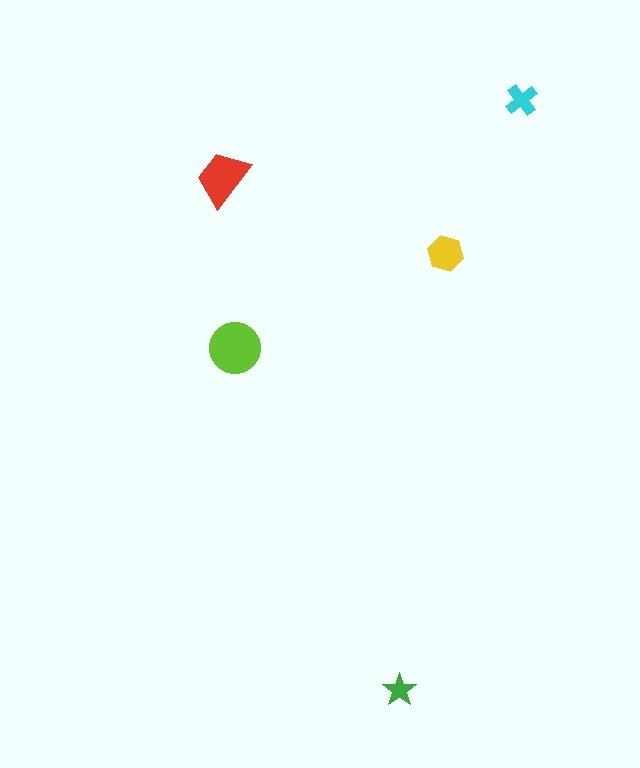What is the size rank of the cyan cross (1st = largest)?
4th.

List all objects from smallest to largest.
The green star, the cyan cross, the yellow hexagon, the red trapezoid, the lime circle.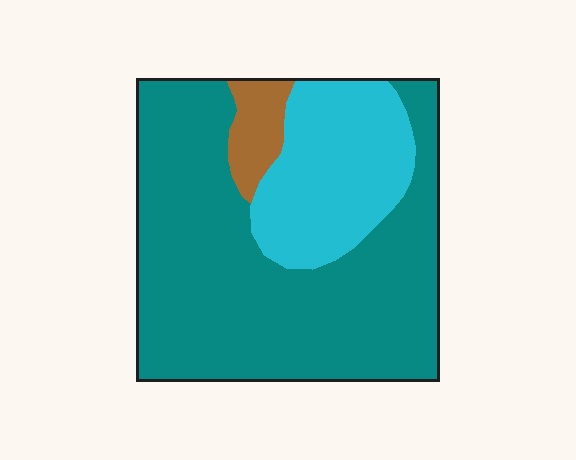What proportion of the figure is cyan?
Cyan covers roughly 25% of the figure.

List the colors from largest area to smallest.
From largest to smallest: teal, cyan, brown.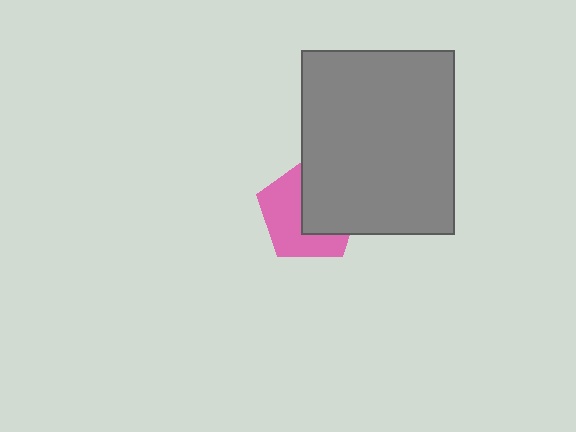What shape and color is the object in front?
The object in front is a gray rectangle.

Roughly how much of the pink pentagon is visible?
About half of it is visible (roughly 52%).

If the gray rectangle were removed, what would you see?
You would see the complete pink pentagon.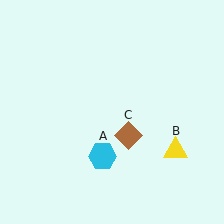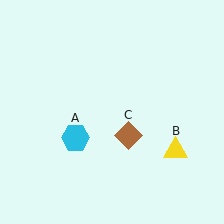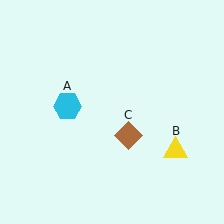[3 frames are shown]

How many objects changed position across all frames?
1 object changed position: cyan hexagon (object A).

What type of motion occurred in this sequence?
The cyan hexagon (object A) rotated clockwise around the center of the scene.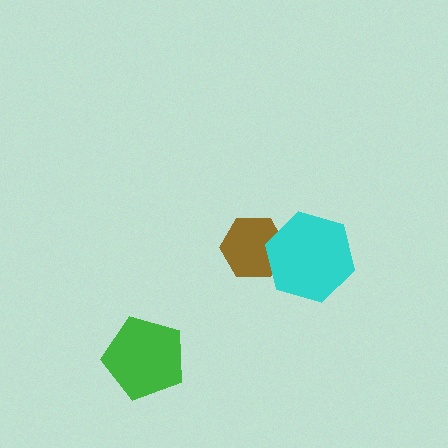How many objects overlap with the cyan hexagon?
1 object overlaps with the cyan hexagon.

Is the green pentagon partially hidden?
No, no other shape covers it.